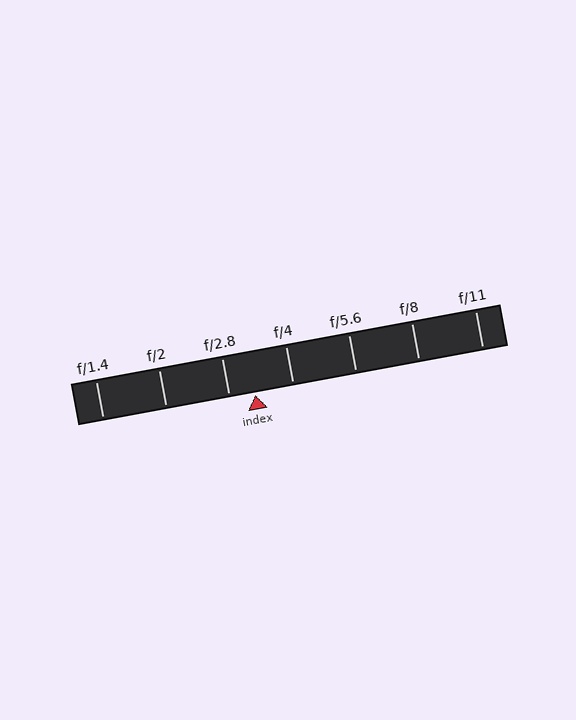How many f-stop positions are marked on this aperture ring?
There are 7 f-stop positions marked.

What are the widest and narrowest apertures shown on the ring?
The widest aperture shown is f/1.4 and the narrowest is f/11.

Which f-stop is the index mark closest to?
The index mark is closest to f/2.8.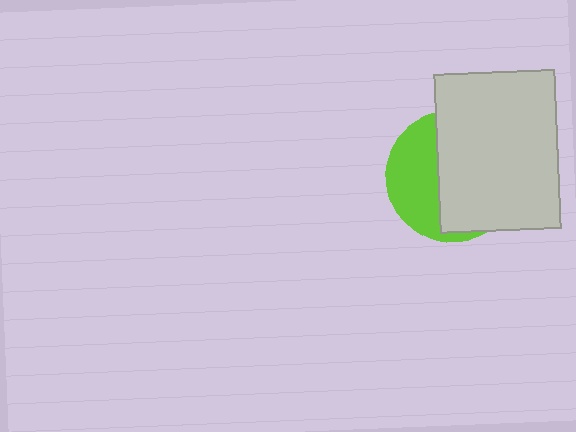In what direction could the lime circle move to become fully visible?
The lime circle could move left. That would shift it out from behind the light gray rectangle entirely.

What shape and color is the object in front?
The object in front is a light gray rectangle.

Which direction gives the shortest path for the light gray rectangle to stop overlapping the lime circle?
Moving right gives the shortest separation.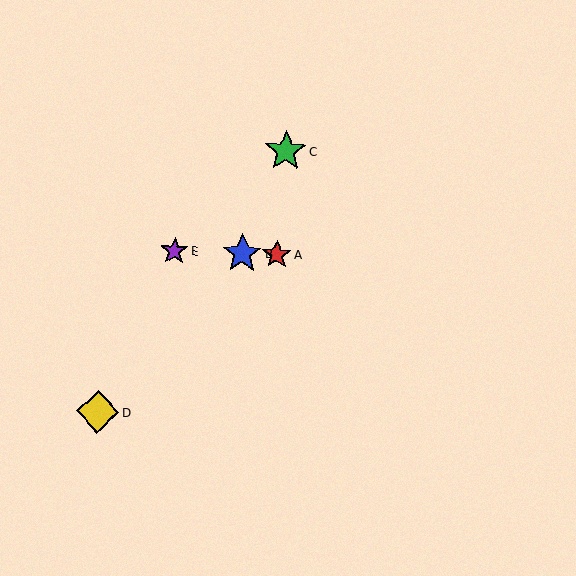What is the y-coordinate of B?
Object B is at y≈253.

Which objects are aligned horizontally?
Objects A, B, E are aligned horizontally.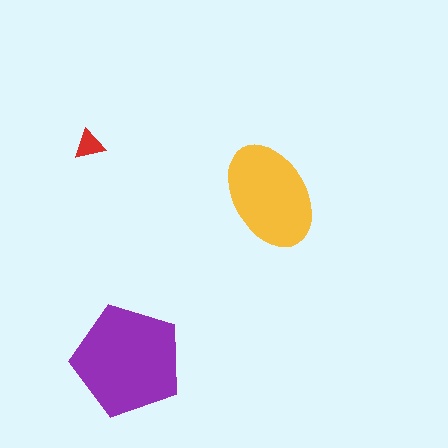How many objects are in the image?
There are 3 objects in the image.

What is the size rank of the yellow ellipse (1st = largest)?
2nd.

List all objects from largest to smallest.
The purple pentagon, the yellow ellipse, the red triangle.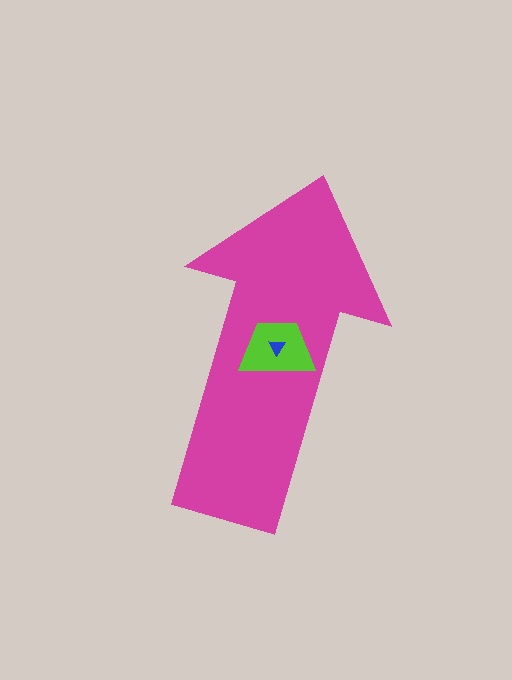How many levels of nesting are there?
3.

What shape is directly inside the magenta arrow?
The lime trapezoid.